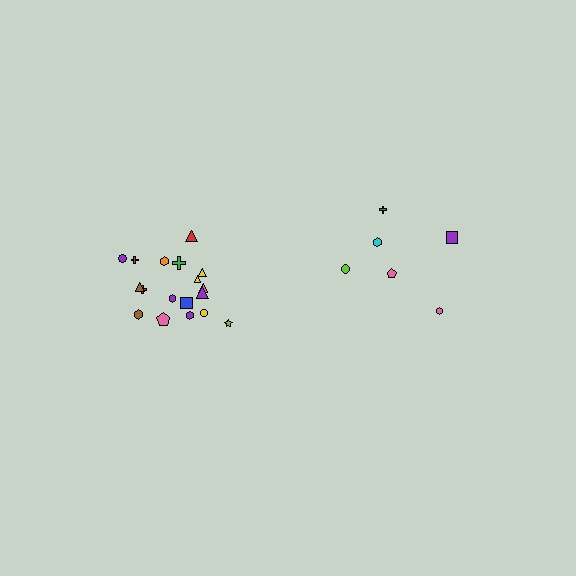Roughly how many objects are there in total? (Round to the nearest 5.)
Roughly 25 objects in total.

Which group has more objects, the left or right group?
The left group.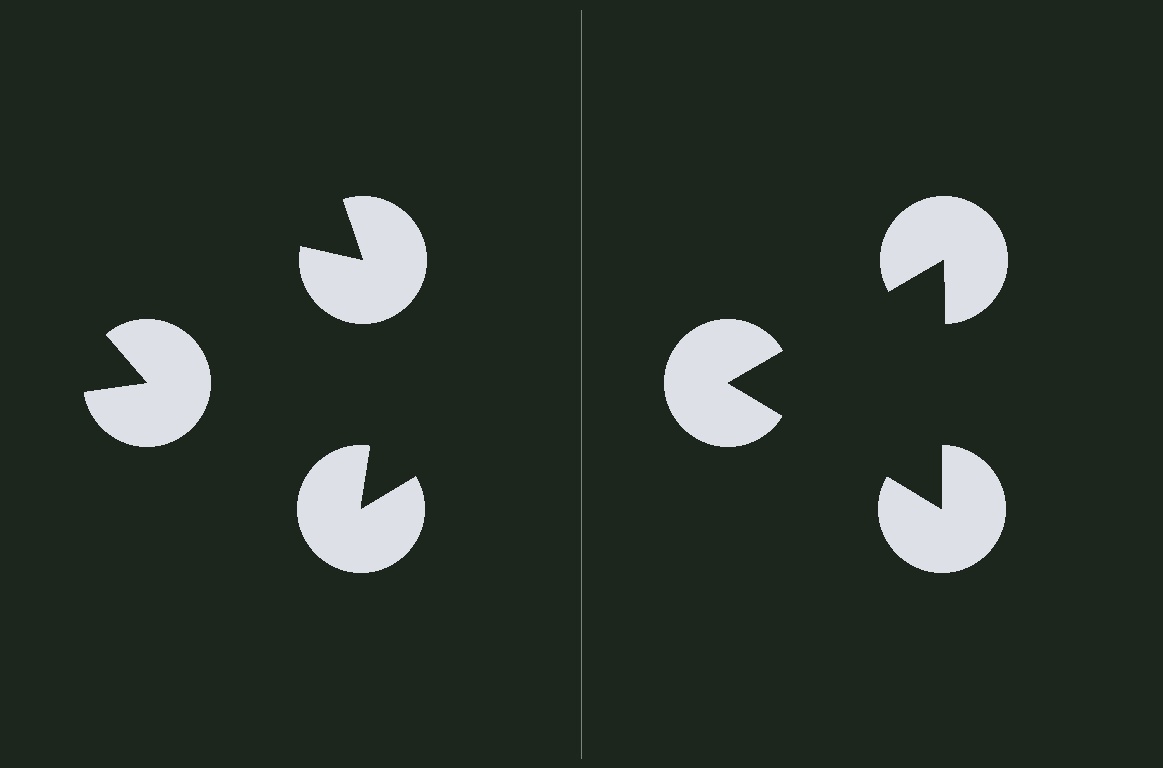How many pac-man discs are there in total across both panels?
6 — 3 on each side.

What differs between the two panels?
The pac-man discs are positioned identically on both sides; only the wedge orientations differ. On the right they align to a triangle; on the left they are misaligned.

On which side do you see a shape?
An illusory triangle appears on the right side. On the left side the wedge cuts are rotated, so no coherent shape forms.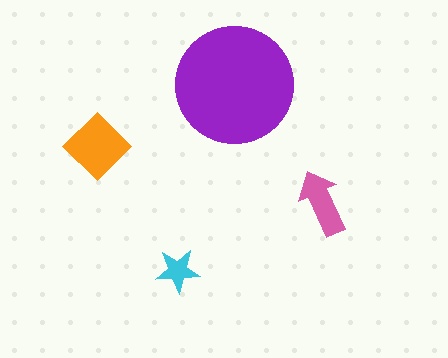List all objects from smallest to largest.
The cyan star, the pink arrow, the orange diamond, the purple circle.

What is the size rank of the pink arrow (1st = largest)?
3rd.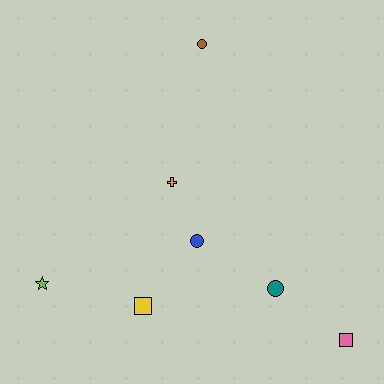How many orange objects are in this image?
There is 1 orange object.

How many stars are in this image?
There is 1 star.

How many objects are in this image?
There are 7 objects.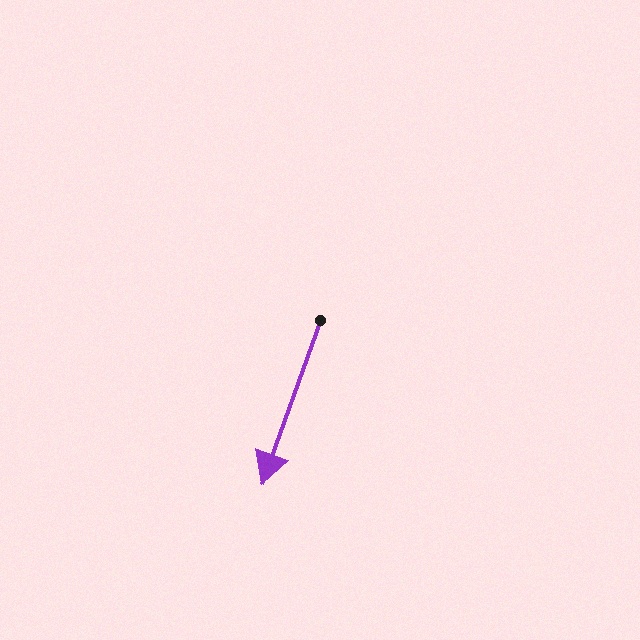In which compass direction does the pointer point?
South.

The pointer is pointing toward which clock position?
Roughly 7 o'clock.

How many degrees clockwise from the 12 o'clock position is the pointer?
Approximately 200 degrees.